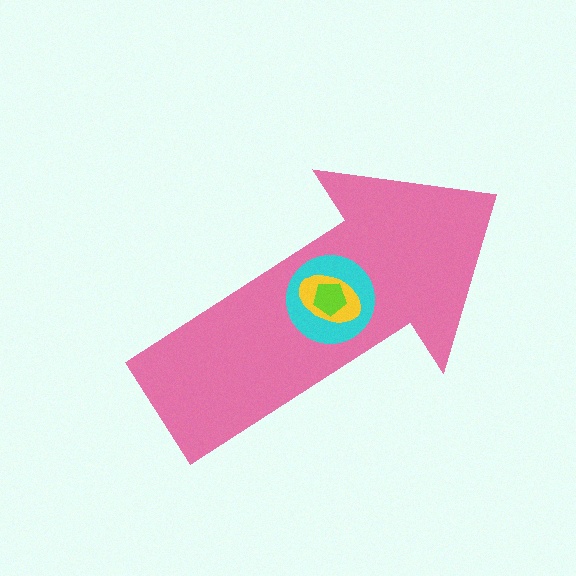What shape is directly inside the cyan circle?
The yellow ellipse.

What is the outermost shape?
The pink arrow.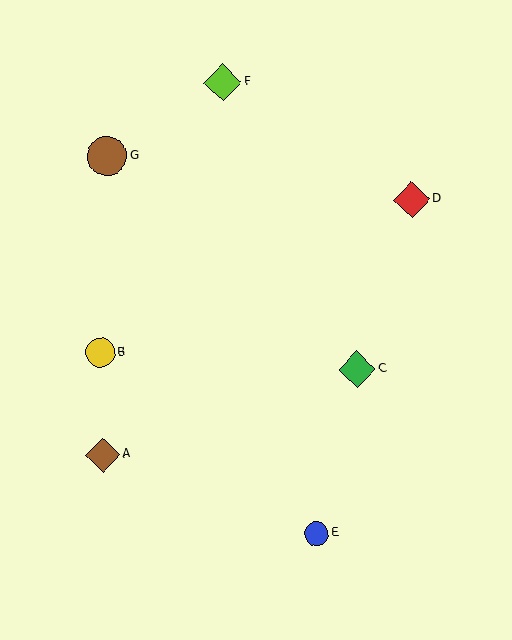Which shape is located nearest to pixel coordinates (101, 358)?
The yellow circle (labeled B) at (100, 352) is nearest to that location.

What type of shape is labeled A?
Shape A is a brown diamond.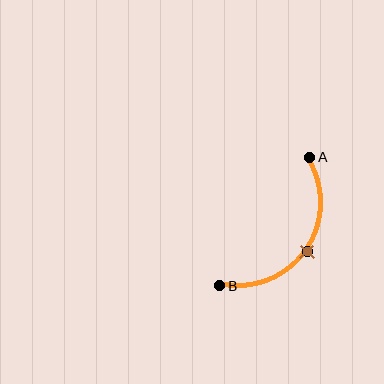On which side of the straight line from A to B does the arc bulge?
The arc bulges below and to the right of the straight line connecting A and B.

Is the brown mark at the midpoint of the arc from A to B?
Yes. The brown mark lies on the arc at equal arc-length from both A and B — it is the arc midpoint.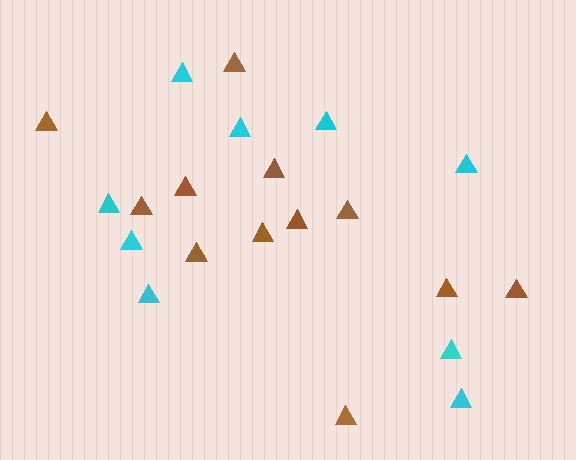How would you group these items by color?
There are 2 groups: one group of brown triangles (12) and one group of cyan triangles (9).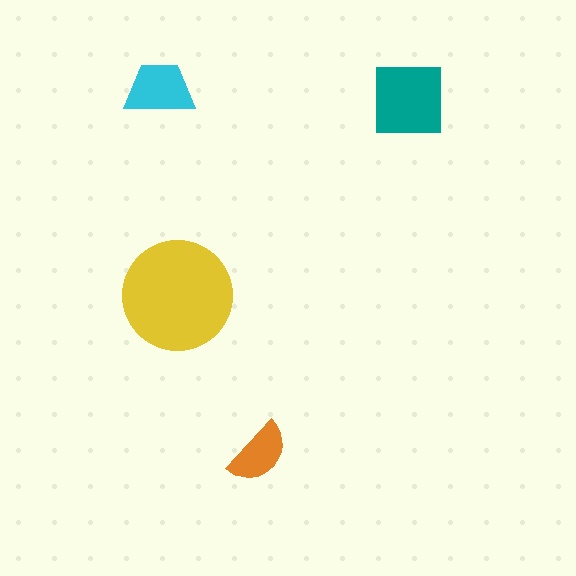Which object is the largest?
The yellow circle.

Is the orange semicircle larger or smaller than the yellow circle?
Smaller.